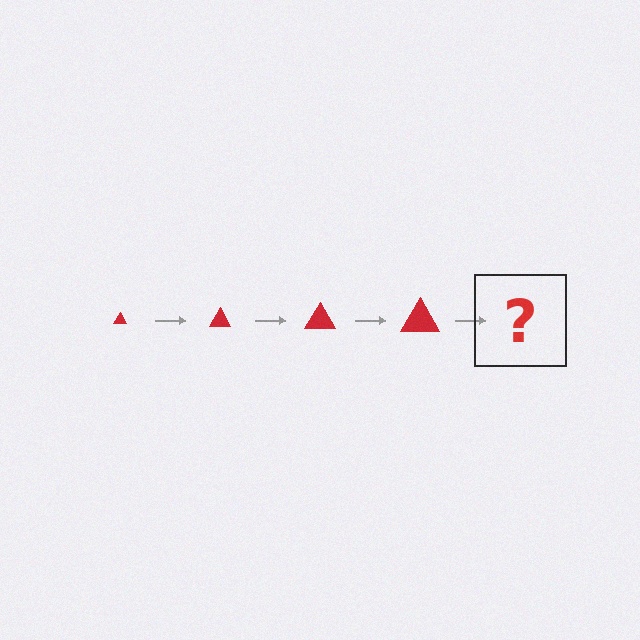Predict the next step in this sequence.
The next step is a red triangle, larger than the previous one.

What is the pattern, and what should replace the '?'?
The pattern is that the triangle gets progressively larger each step. The '?' should be a red triangle, larger than the previous one.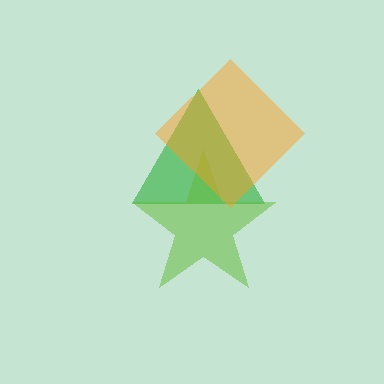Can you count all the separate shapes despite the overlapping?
Yes, there are 3 separate shapes.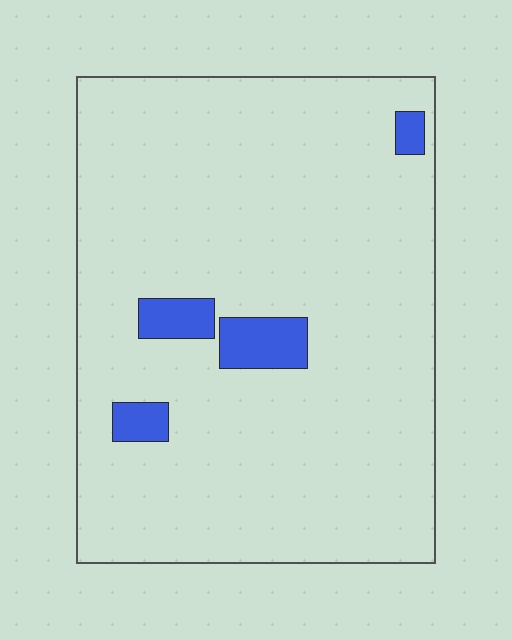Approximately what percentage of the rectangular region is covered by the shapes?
Approximately 5%.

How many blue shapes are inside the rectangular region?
4.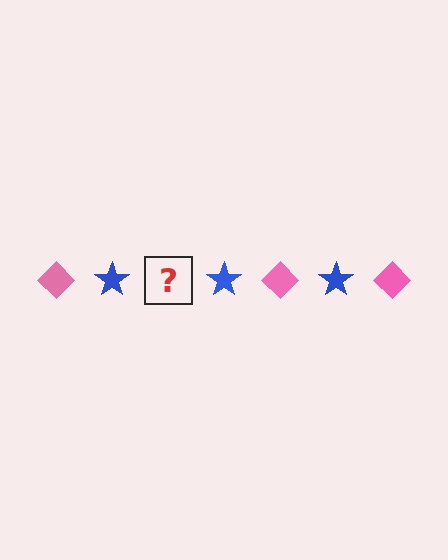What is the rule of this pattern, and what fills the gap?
The rule is that the pattern alternates between pink diamond and blue star. The gap should be filled with a pink diamond.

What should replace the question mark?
The question mark should be replaced with a pink diamond.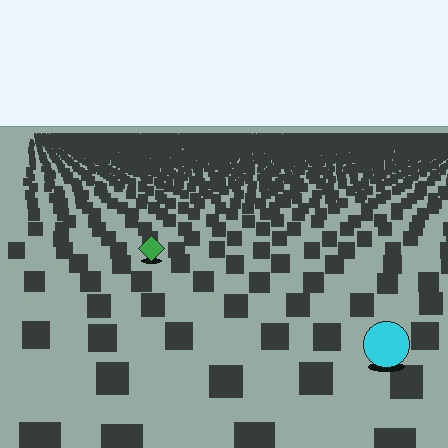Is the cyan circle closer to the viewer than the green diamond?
Yes. The cyan circle is closer — you can tell from the texture gradient: the ground texture is coarser near it.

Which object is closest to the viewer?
The cyan circle is closest. The texture marks near it are larger and more spread out.